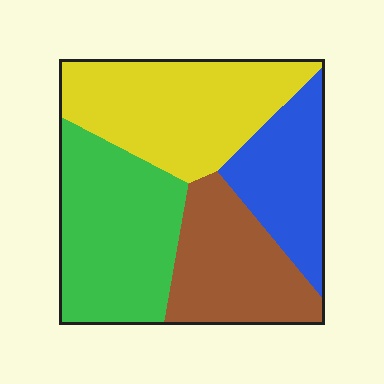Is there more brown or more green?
Green.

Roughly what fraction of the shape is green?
Green takes up between a quarter and a half of the shape.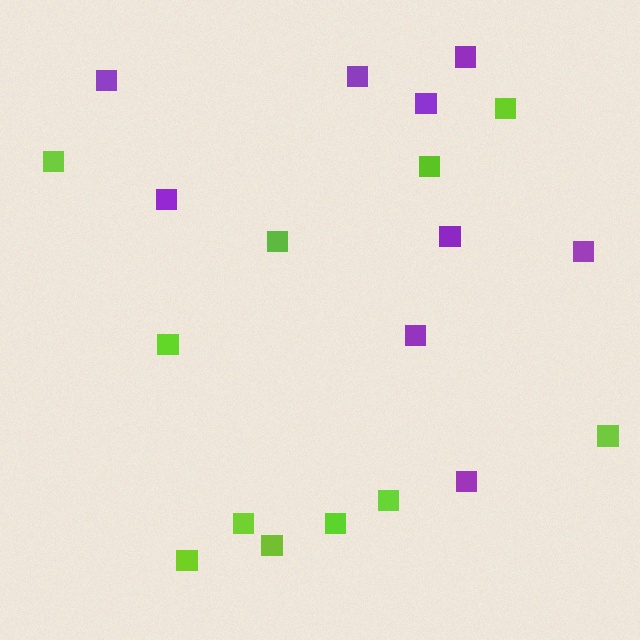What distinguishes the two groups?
There are 2 groups: one group of purple squares (9) and one group of lime squares (11).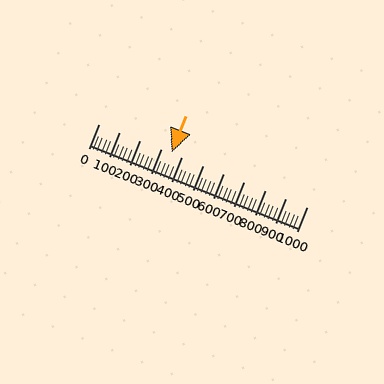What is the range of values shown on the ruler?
The ruler shows values from 0 to 1000.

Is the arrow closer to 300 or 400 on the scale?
The arrow is closer to 400.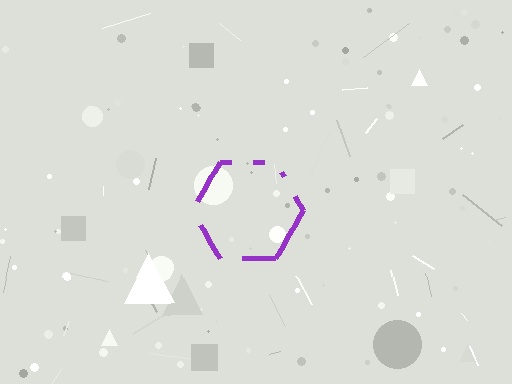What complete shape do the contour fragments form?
The contour fragments form a hexagon.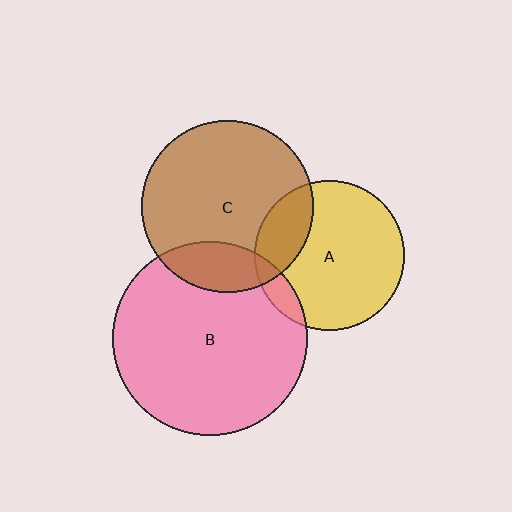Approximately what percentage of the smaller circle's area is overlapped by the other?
Approximately 20%.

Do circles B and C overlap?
Yes.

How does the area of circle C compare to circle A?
Approximately 1.3 times.